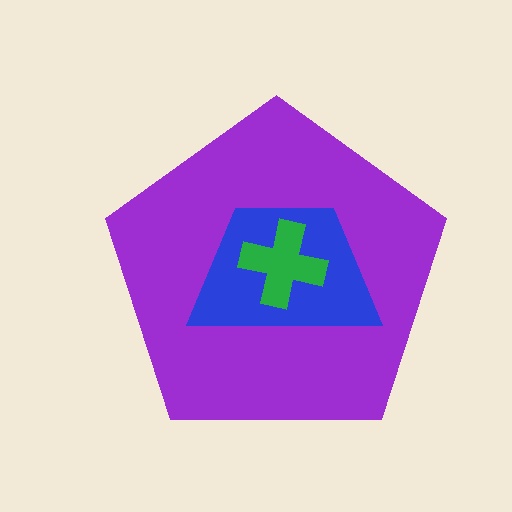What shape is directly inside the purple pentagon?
The blue trapezoid.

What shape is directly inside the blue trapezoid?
The green cross.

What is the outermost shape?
The purple pentagon.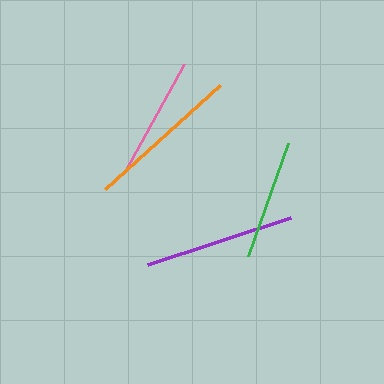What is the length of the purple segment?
The purple segment is approximately 151 pixels long.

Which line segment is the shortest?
The green line is the shortest at approximately 120 pixels.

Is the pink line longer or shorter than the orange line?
The orange line is longer than the pink line.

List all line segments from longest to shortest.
From longest to shortest: orange, purple, pink, green.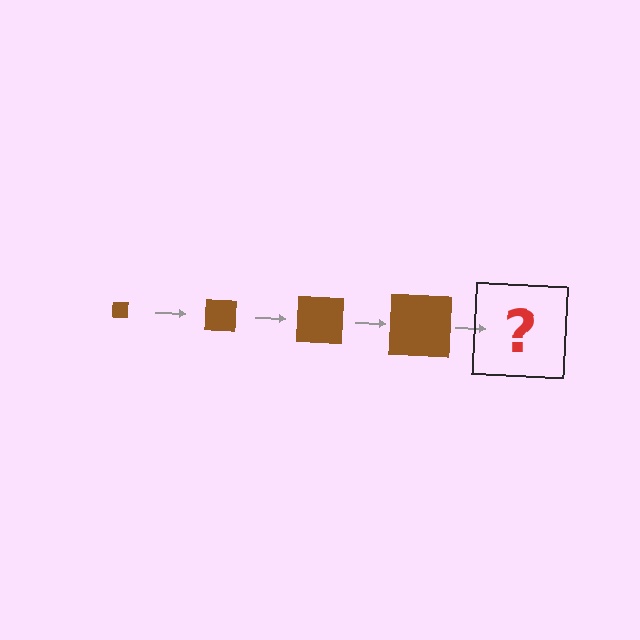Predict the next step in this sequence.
The next step is a brown square, larger than the previous one.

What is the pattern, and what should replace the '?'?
The pattern is that the square gets progressively larger each step. The '?' should be a brown square, larger than the previous one.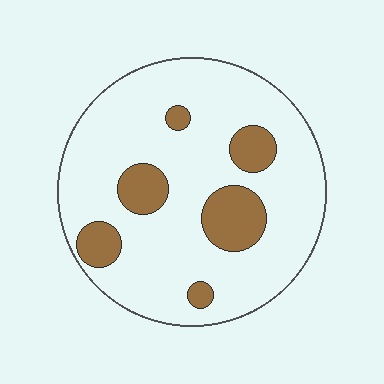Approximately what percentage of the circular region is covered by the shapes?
Approximately 20%.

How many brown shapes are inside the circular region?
6.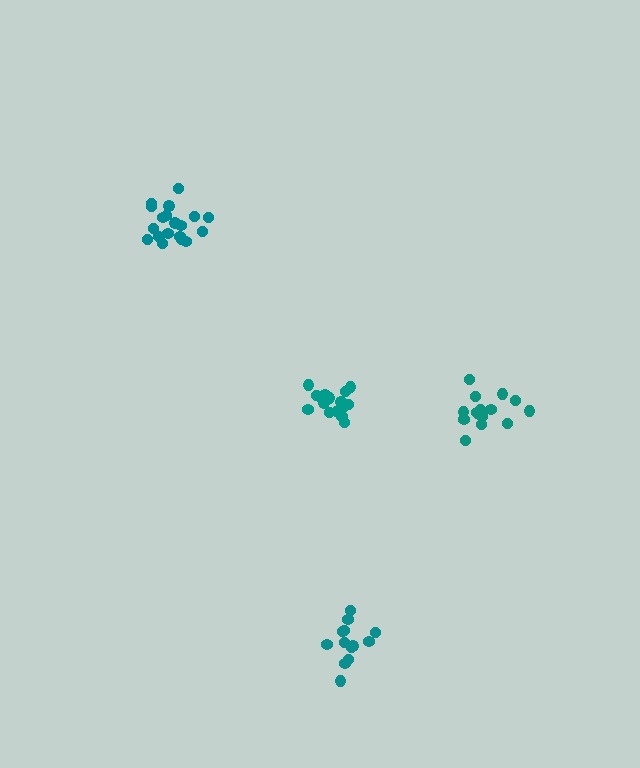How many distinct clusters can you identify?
There are 4 distinct clusters.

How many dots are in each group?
Group 1: 13 dots, Group 2: 17 dots, Group 3: 15 dots, Group 4: 19 dots (64 total).